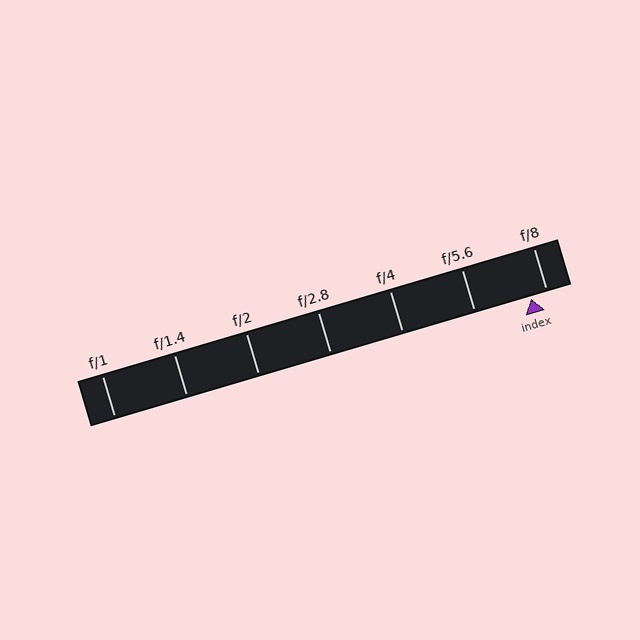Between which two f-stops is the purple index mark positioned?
The index mark is between f/5.6 and f/8.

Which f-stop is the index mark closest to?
The index mark is closest to f/8.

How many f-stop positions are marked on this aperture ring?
There are 7 f-stop positions marked.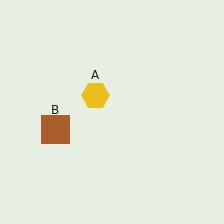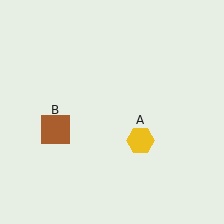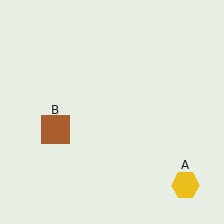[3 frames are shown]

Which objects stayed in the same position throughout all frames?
Brown square (object B) remained stationary.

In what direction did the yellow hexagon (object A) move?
The yellow hexagon (object A) moved down and to the right.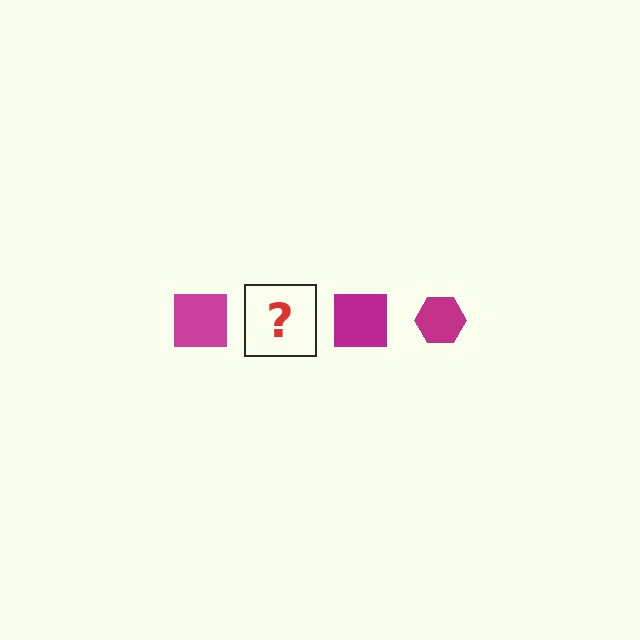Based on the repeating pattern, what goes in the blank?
The blank should be a magenta hexagon.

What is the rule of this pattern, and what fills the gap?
The rule is that the pattern cycles through square, hexagon shapes in magenta. The gap should be filled with a magenta hexagon.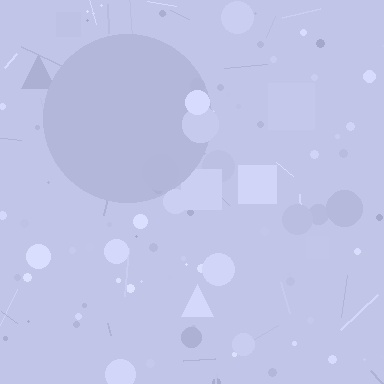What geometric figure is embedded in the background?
A circle is embedded in the background.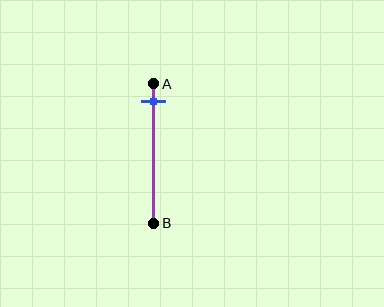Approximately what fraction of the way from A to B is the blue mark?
The blue mark is approximately 15% of the way from A to B.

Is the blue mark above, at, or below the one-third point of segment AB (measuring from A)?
The blue mark is above the one-third point of segment AB.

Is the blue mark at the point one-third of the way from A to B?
No, the mark is at about 15% from A, not at the 33% one-third point.